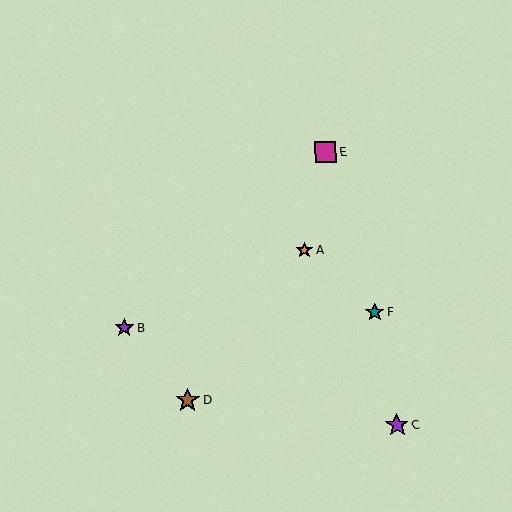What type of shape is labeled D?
Shape D is a brown star.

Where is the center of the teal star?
The center of the teal star is at (374, 313).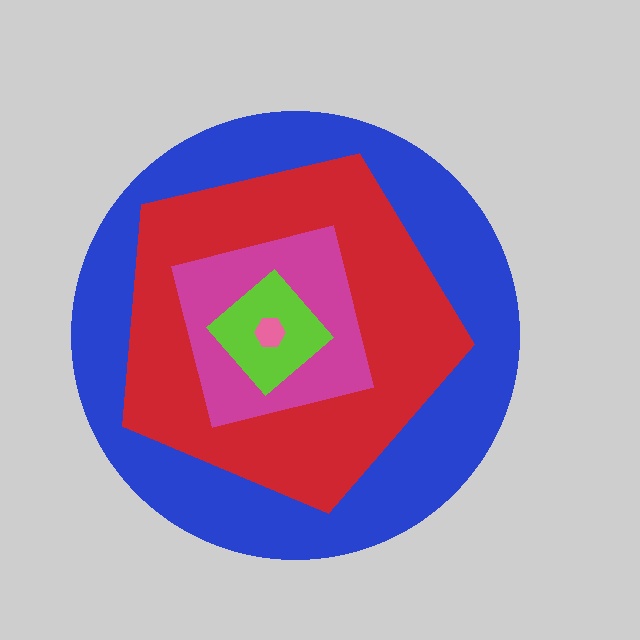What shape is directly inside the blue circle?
The red pentagon.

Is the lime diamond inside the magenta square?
Yes.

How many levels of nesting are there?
5.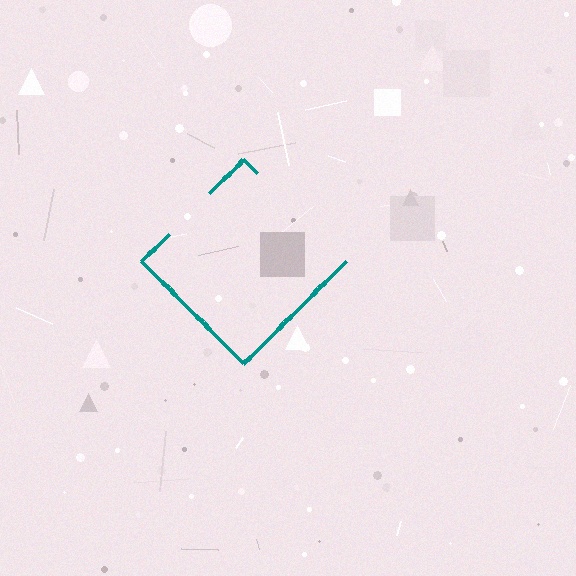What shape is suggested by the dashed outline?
The dashed outline suggests a diamond.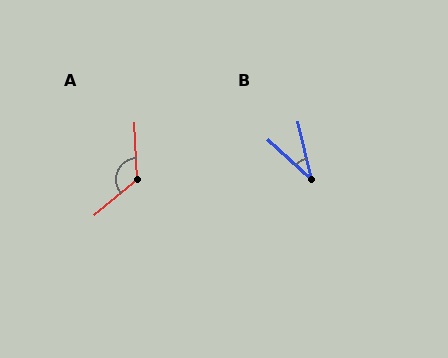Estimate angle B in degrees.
Approximately 35 degrees.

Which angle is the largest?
A, at approximately 127 degrees.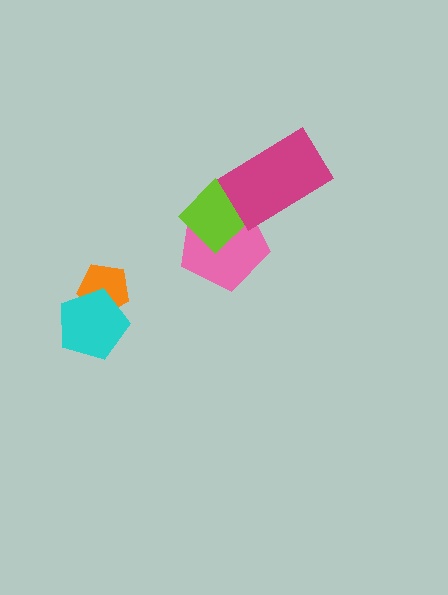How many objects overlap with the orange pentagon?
1 object overlaps with the orange pentagon.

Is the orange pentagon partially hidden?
Yes, it is partially covered by another shape.